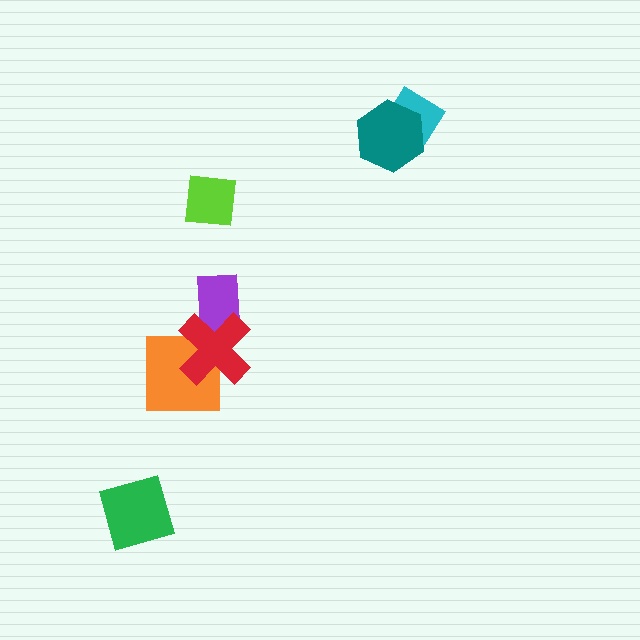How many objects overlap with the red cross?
2 objects overlap with the red cross.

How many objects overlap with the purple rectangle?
1 object overlaps with the purple rectangle.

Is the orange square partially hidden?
Yes, it is partially covered by another shape.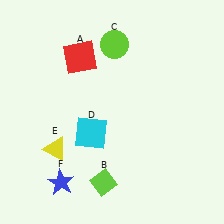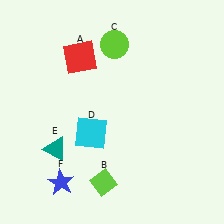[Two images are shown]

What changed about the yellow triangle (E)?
In Image 1, E is yellow. In Image 2, it changed to teal.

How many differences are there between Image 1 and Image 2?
There is 1 difference between the two images.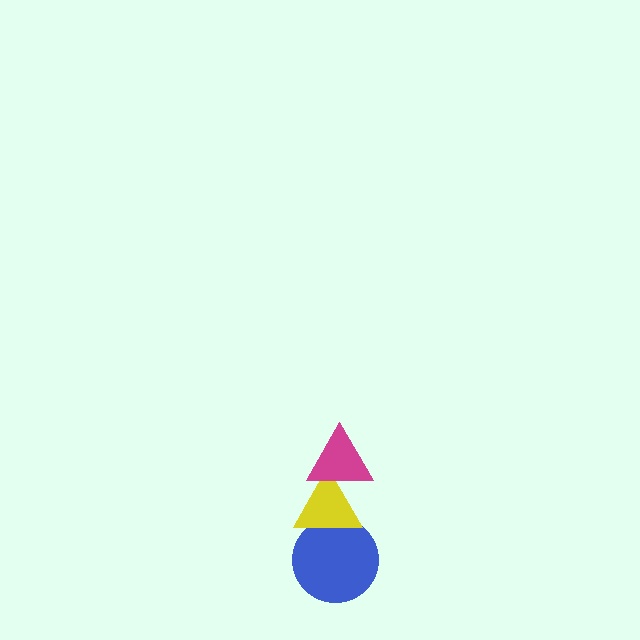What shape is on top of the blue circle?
The yellow triangle is on top of the blue circle.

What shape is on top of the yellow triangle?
The magenta triangle is on top of the yellow triangle.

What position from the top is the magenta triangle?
The magenta triangle is 1st from the top.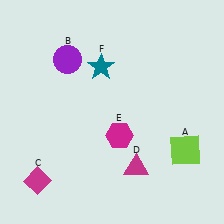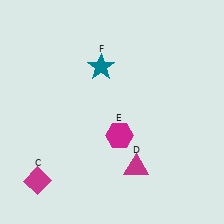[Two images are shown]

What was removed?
The purple circle (B), the lime square (A) were removed in Image 2.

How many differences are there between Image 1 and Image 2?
There are 2 differences between the two images.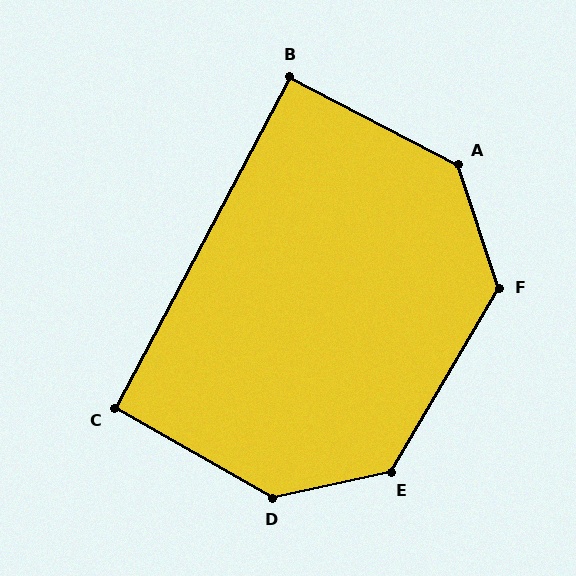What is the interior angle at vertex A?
Approximately 135 degrees (obtuse).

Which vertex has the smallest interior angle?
B, at approximately 91 degrees.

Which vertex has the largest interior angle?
D, at approximately 138 degrees.